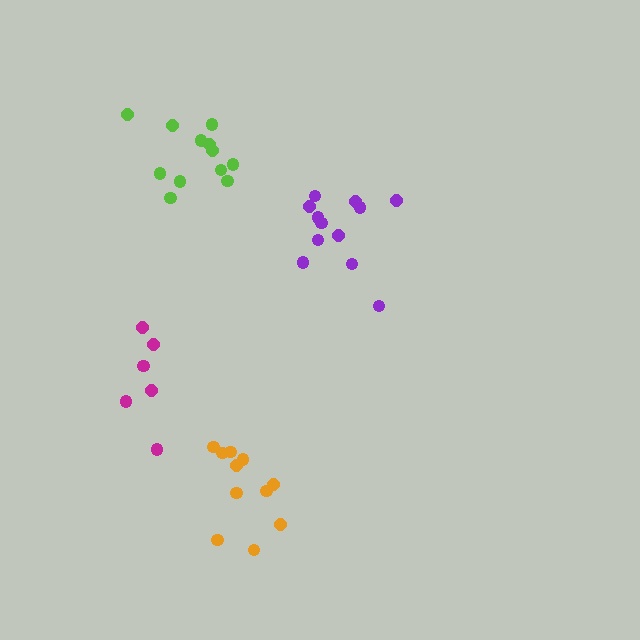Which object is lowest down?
The orange cluster is bottommost.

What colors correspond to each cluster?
The clusters are colored: lime, magenta, orange, purple.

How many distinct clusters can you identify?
There are 4 distinct clusters.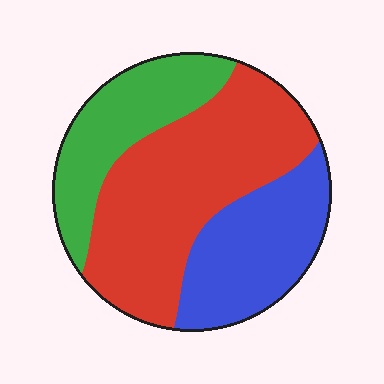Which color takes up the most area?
Red, at roughly 50%.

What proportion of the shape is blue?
Blue covers about 30% of the shape.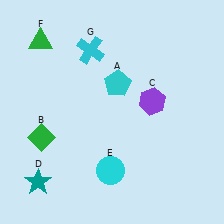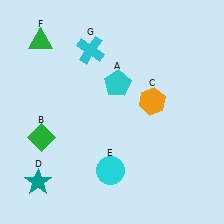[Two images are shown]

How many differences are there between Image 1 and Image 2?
There is 1 difference between the two images.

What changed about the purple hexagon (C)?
In Image 1, C is purple. In Image 2, it changed to orange.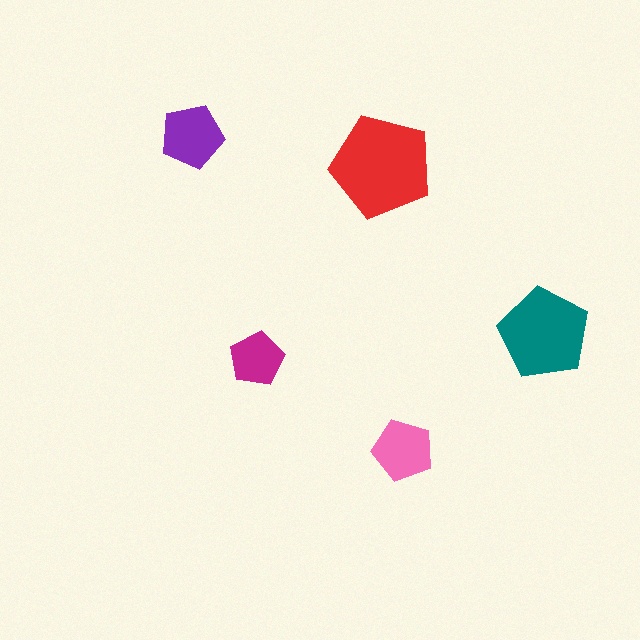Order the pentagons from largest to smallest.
the red one, the teal one, the purple one, the pink one, the magenta one.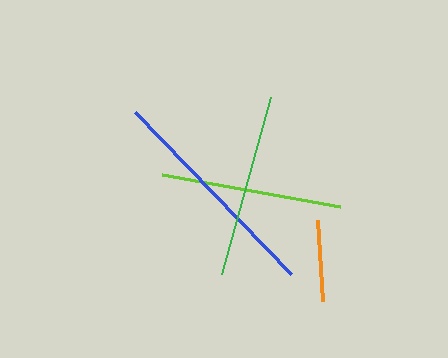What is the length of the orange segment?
The orange segment is approximately 81 pixels long.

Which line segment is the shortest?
The orange line is the shortest at approximately 81 pixels.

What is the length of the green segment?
The green segment is approximately 183 pixels long.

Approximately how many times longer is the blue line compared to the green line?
The blue line is approximately 1.2 times the length of the green line.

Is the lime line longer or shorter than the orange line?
The lime line is longer than the orange line.